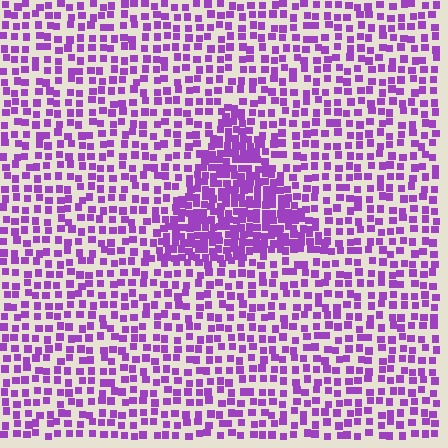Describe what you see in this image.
The image contains small purple elements arranged at two different densities. A triangle-shaped region is visible where the elements are more densely packed than the surrounding area.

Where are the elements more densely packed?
The elements are more densely packed inside the triangle boundary.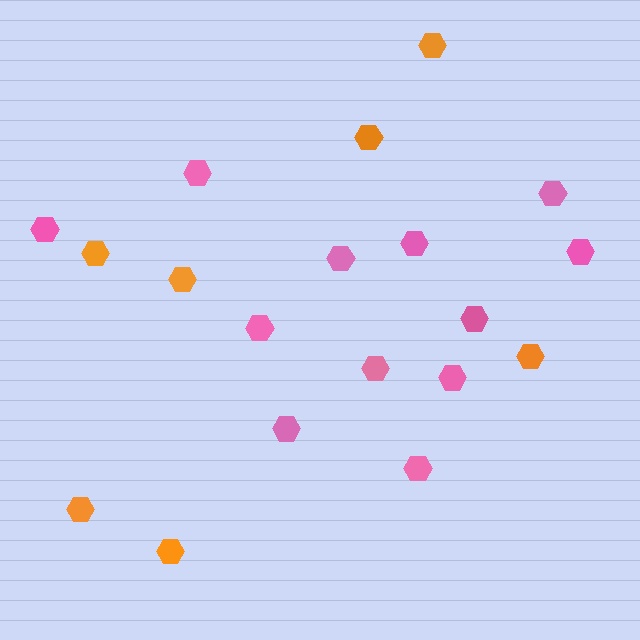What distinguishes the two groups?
There are 2 groups: one group of pink hexagons (12) and one group of orange hexagons (7).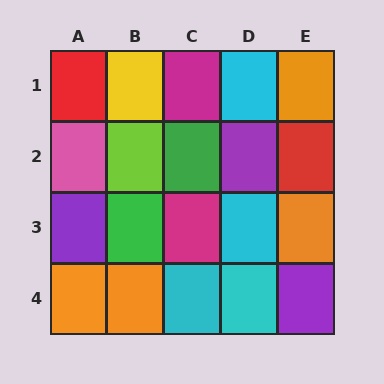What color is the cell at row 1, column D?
Cyan.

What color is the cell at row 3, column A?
Purple.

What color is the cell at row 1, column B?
Yellow.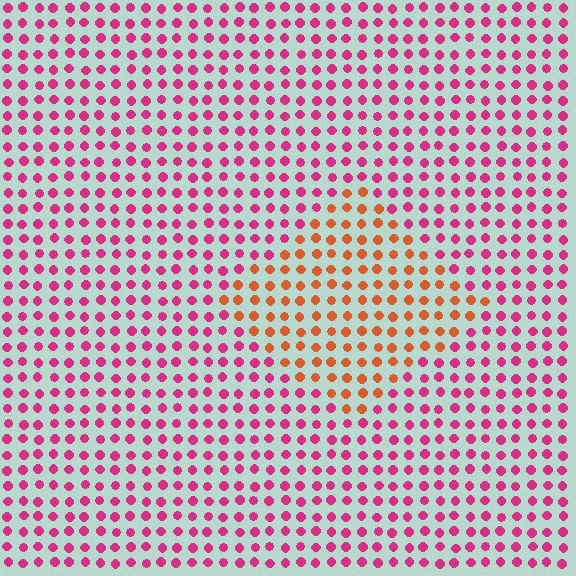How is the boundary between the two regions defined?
The boundary is defined purely by a slight shift in hue (about 48 degrees). Spacing, size, and orientation are identical on both sides.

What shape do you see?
I see a diamond.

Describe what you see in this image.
The image is filled with small magenta elements in a uniform arrangement. A diamond-shaped region is visible where the elements are tinted to a slightly different hue, forming a subtle color boundary.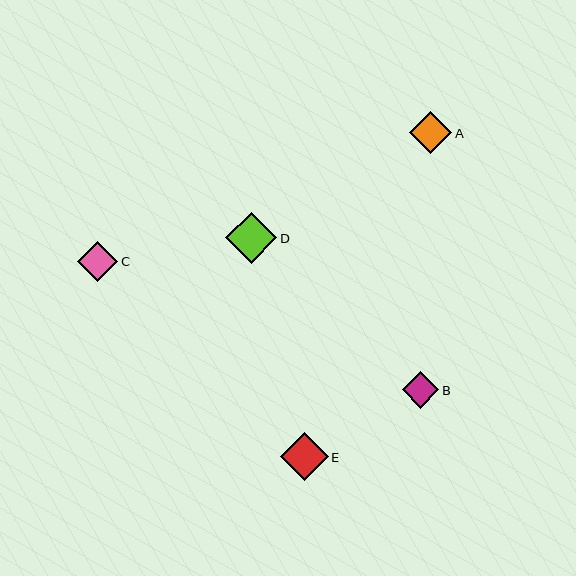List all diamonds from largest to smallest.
From largest to smallest: D, E, A, C, B.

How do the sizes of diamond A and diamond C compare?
Diamond A and diamond C are approximately the same size.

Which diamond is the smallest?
Diamond B is the smallest with a size of approximately 37 pixels.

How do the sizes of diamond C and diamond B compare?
Diamond C and diamond B are approximately the same size.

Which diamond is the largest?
Diamond D is the largest with a size of approximately 51 pixels.